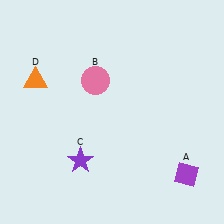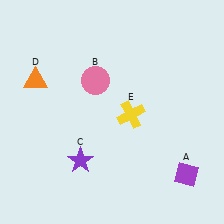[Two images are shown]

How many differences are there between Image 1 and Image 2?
There is 1 difference between the two images.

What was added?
A yellow cross (E) was added in Image 2.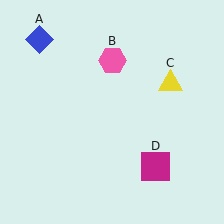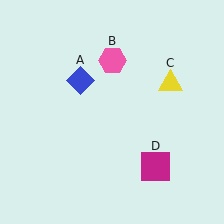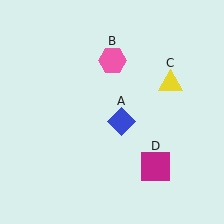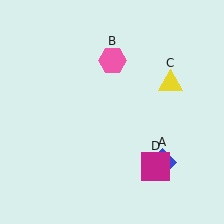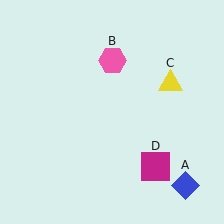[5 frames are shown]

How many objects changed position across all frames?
1 object changed position: blue diamond (object A).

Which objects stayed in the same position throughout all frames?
Pink hexagon (object B) and yellow triangle (object C) and magenta square (object D) remained stationary.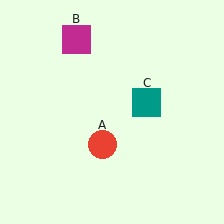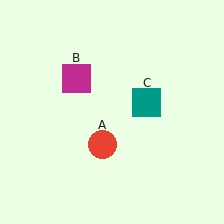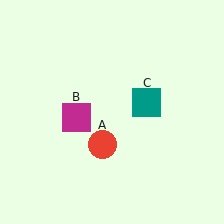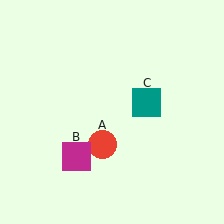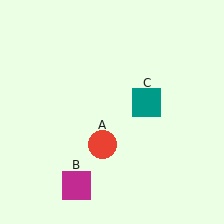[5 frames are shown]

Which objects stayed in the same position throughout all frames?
Red circle (object A) and teal square (object C) remained stationary.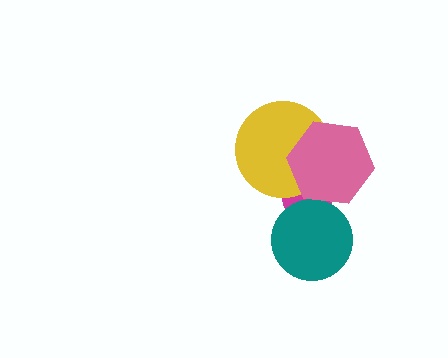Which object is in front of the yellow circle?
The pink hexagon is in front of the yellow circle.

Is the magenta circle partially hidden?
Yes, it is partially covered by another shape.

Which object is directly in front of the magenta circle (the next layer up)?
The yellow circle is directly in front of the magenta circle.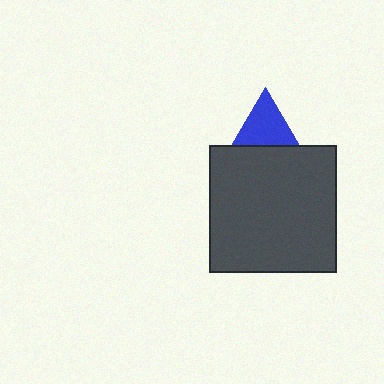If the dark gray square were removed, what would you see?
You would see the complete blue triangle.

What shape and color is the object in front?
The object in front is a dark gray square.